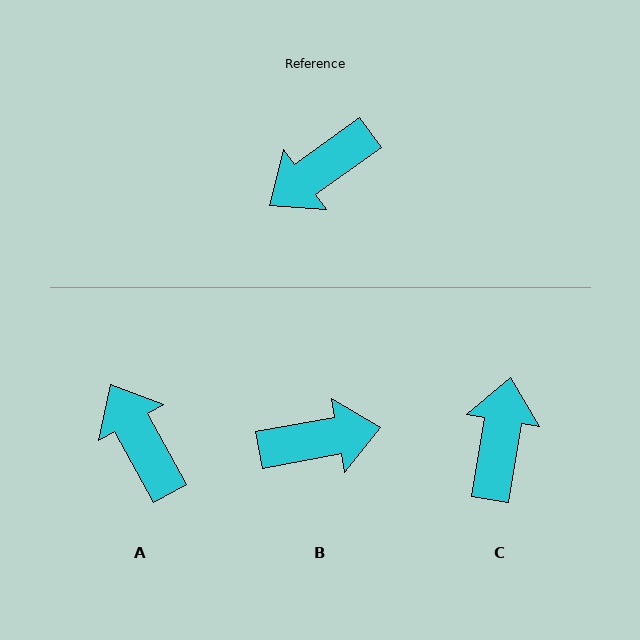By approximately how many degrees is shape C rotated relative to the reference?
Approximately 135 degrees clockwise.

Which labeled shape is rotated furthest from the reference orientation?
B, about 154 degrees away.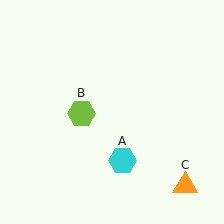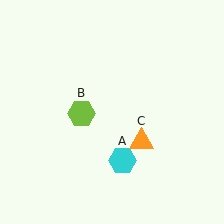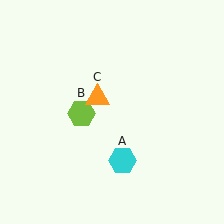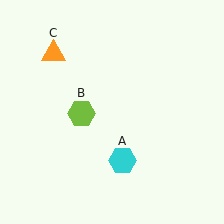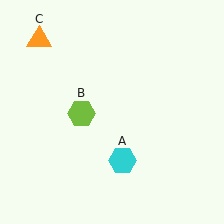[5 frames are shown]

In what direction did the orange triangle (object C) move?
The orange triangle (object C) moved up and to the left.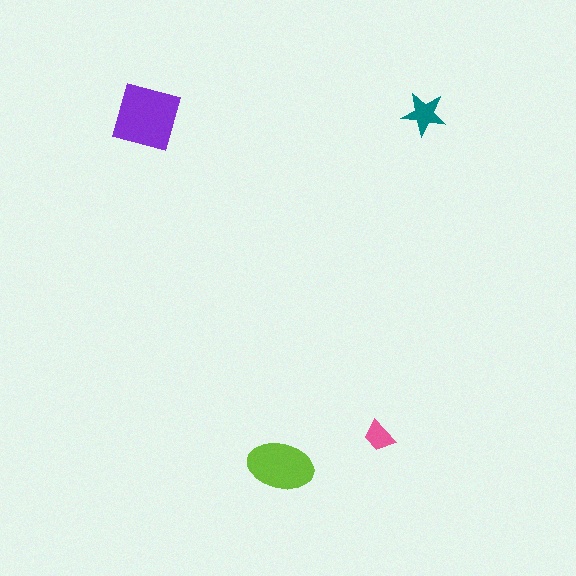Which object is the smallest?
The pink trapezoid.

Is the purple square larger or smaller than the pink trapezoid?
Larger.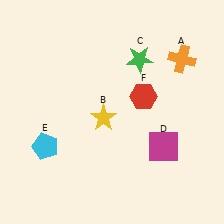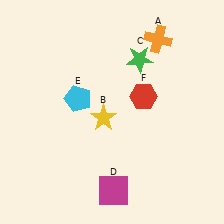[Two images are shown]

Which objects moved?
The objects that moved are: the orange cross (A), the magenta square (D), the cyan pentagon (E).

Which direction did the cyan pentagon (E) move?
The cyan pentagon (E) moved up.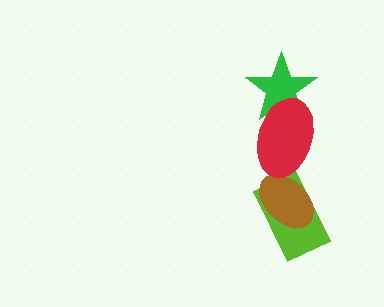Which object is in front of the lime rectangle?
The brown ellipse is in front of the lime rectangle.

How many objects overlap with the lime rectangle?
1 object overlaps with the lime rectangle.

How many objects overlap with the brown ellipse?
2 objects overlap with the brown ellipse.